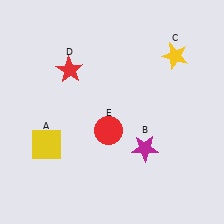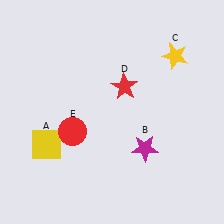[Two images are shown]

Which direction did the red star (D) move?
The red star (D) moved right.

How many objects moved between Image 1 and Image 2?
2 objects moved between the two images.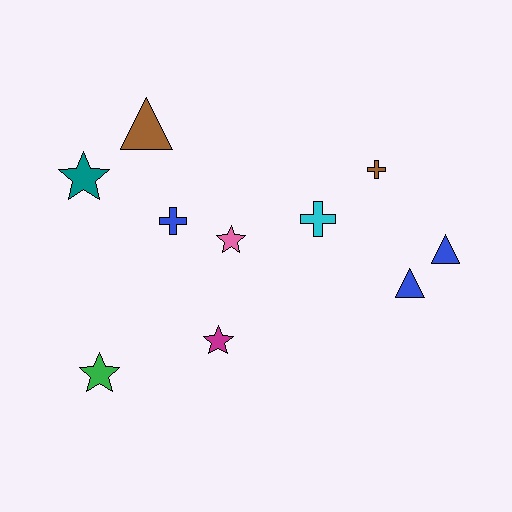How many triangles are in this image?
There are 3 triangles.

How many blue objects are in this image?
There are 3 blue objects.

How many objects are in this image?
There are 10 objects.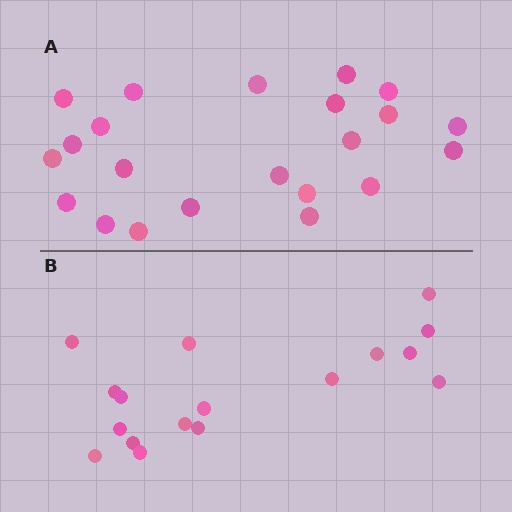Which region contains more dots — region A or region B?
Region A (the top region) has more dots.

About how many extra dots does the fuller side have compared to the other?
Region A has about 5 more dots than region B.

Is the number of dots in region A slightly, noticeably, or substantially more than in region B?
Region A has noticeably more, but not dramatically so. The ratio is roughly 1.3 to 1.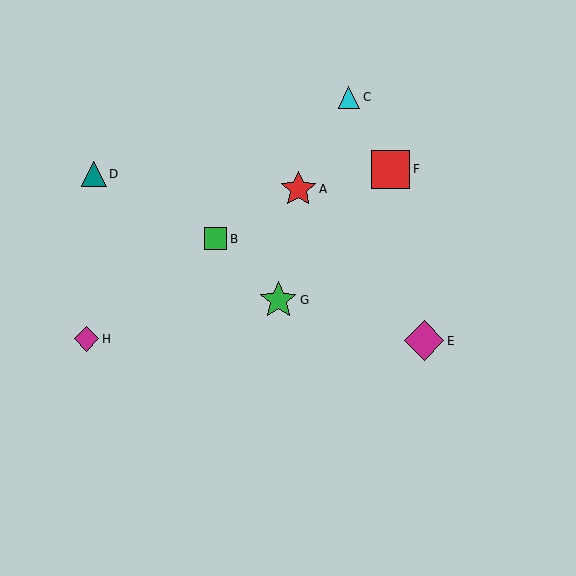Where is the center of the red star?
The center of the red star is at (298, 189).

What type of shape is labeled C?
Shape C is a cyan triangle.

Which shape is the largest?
The magenta diamond (labeled E) is the largest.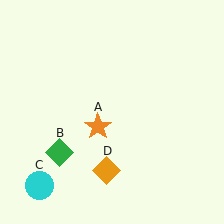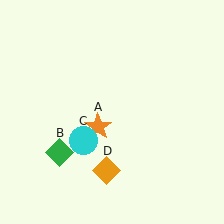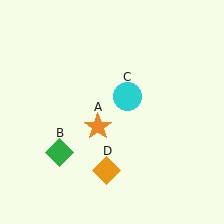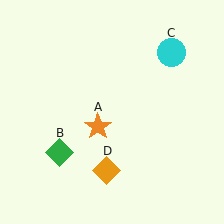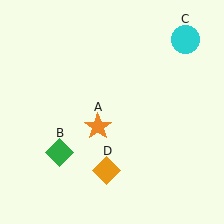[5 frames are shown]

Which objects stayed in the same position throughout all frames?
Orange star (object A) and green diamond (object B) and orange diamond (object D) remained stationary.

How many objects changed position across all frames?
1 object changed position: cyan circle (object C).